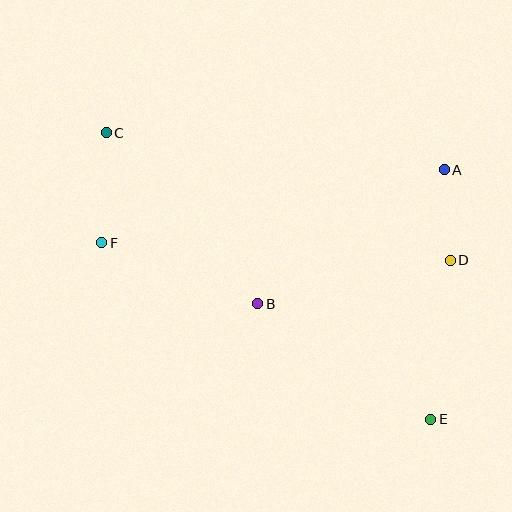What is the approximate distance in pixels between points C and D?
The distance between C and D is approximately 367 pixels.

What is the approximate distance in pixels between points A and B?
The distance between A and B is approximately 230 pixels.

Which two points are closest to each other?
Points A and D are closest to each other.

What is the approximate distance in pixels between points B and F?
The distance between B and F is approximately 168 pixels.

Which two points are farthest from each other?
Points C and E are farthest from each other.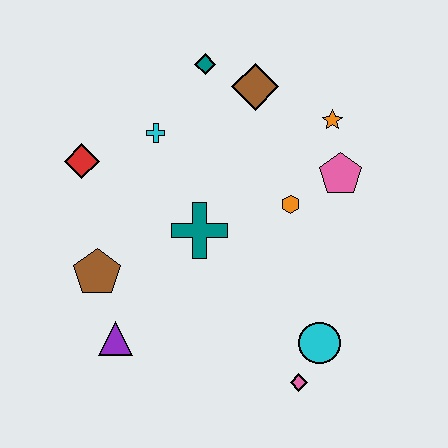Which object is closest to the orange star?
The pink pentagon is closest to the orange star.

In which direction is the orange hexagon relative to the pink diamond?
The orange hexagon is above the pink diamond.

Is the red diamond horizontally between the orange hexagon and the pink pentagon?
No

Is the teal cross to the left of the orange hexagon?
Yes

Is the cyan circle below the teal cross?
Yes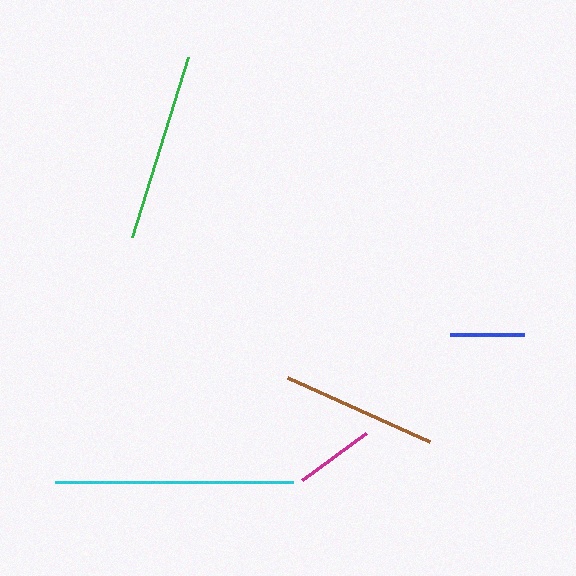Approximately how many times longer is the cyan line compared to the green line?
The cyan line is approximately 1.3 times the length of the green line.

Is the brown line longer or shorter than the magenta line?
The brown line is longer than the magenta line.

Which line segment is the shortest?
The blue line is the shortest at approximately 74 pixels.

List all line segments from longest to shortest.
From longest to shortest: cyan, green, brown, magenta, blue.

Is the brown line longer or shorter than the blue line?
The brown line is longer than the blue line.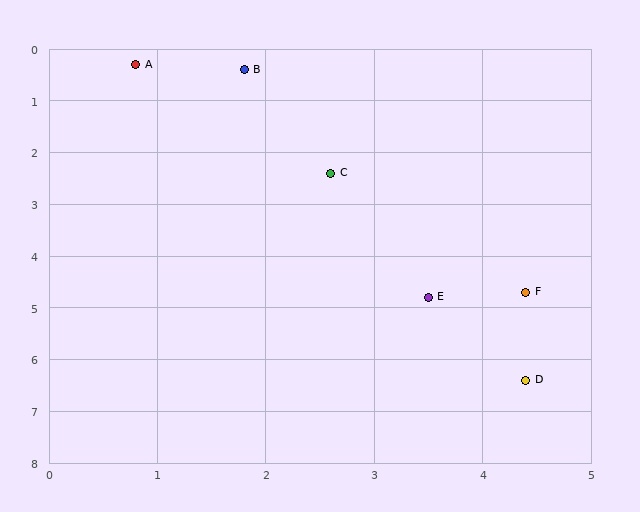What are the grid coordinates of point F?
Point F is at approximately (4.4, 4.7).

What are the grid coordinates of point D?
Point D is at approximately (4.4, 6.4).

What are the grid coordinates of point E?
Point E is at approximately (3.5, 4.8).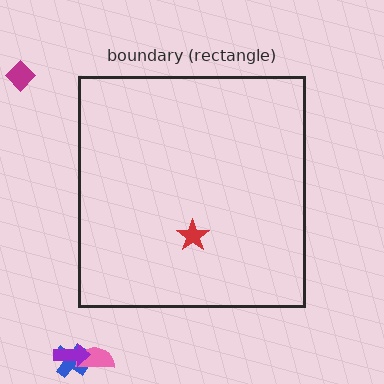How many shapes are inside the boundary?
1 inside, 4 outside.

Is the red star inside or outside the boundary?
Inside.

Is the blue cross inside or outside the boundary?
Outside.